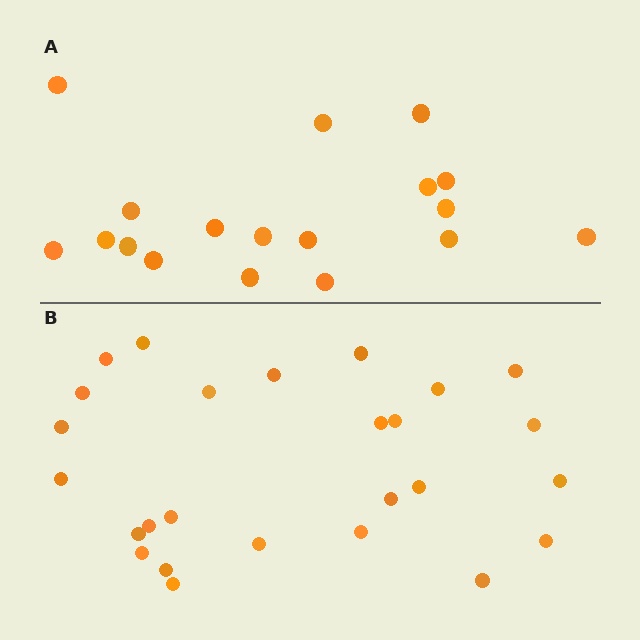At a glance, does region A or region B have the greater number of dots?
Region B (the bottom region) has more dots.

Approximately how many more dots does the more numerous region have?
Region B has roughly 8 or so more dots than region A.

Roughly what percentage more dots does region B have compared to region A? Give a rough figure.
About 45% more.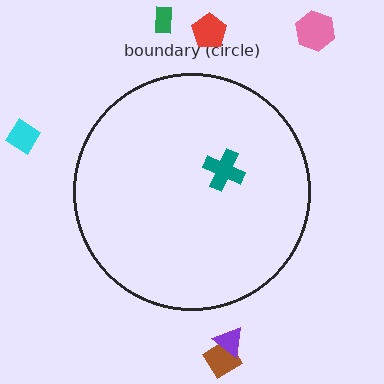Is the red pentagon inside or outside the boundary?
Outside.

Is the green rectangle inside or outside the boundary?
Outside.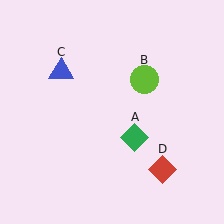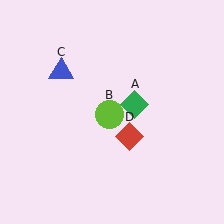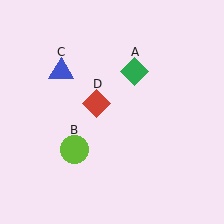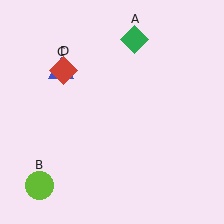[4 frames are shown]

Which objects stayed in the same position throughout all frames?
Blue triangle (object C) remained stationary.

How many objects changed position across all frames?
3 objects changed position: green diamond (object A), lime circle (object B), red diamond (object D).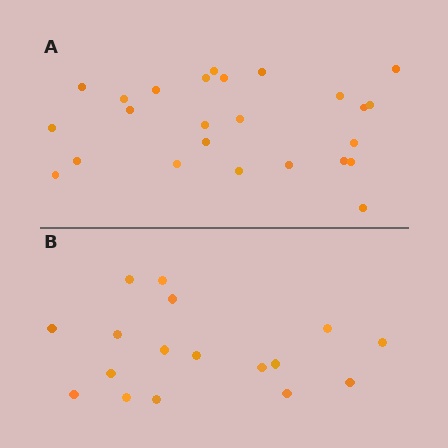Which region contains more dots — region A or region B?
Region A (the top region) has more dots.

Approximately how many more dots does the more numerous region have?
Region A has roughly 8 or so more dots than region B.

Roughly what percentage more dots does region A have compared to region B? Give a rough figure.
About 45% more.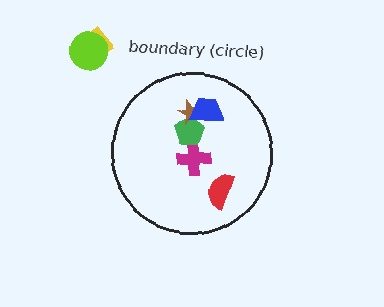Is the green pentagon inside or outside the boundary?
Inside.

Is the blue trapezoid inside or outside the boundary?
Inside.